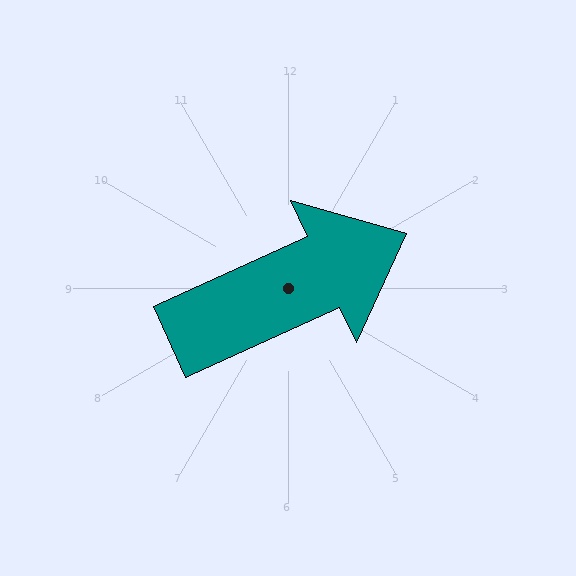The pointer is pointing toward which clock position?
Roughly 2 o'clock.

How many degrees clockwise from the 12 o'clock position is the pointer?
Approximately 65 degrees.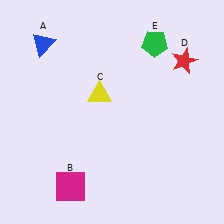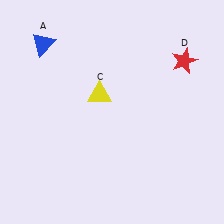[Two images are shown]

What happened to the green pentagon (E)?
The green pentagon (E) was removed in Image 2. It was in the top-right area of Image 1.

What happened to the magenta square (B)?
The magenta square (B) was removed in Image 2. It was in the bottom-left area of Image 1.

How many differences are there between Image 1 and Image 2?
There are 2 differences between the two images.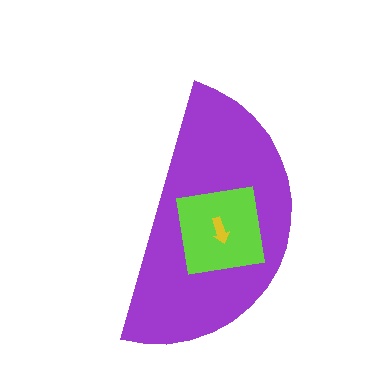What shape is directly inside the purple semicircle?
The lime square.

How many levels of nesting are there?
3.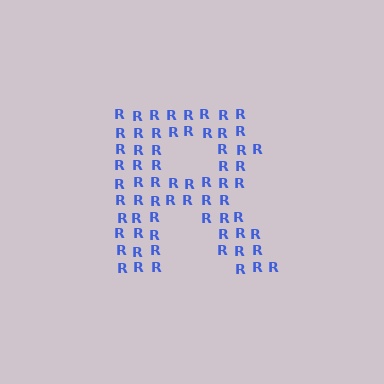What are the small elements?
The small elements are letter R's.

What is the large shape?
The large shape is the letter R.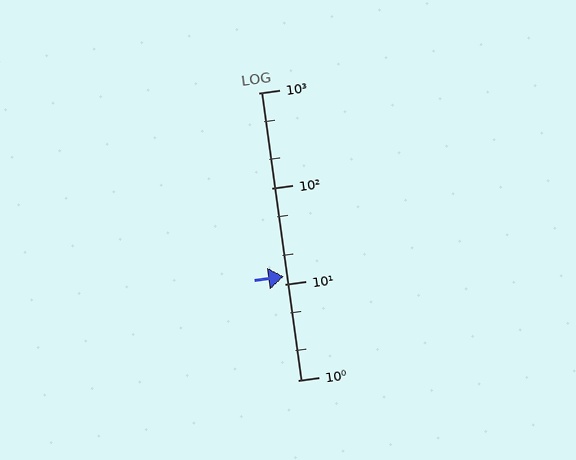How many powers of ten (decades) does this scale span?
The scale spans 3 decades, from 1 to 1000.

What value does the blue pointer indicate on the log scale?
The pointer indicates approximately 12.